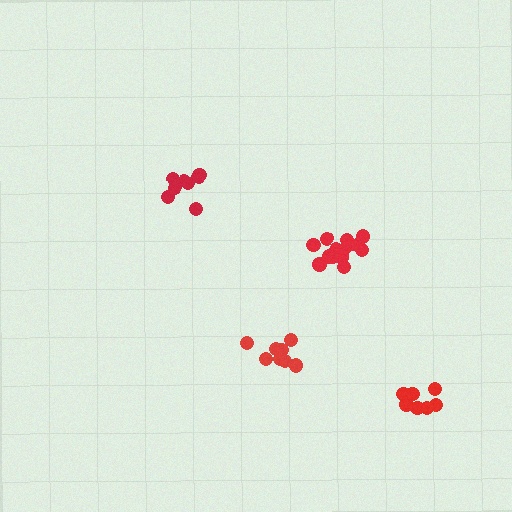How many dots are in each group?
Group 1: 14 dots, Group 2: 9 dots, Group 3: 8 dots, Group 4: 8 dots (39 total).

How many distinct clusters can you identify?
There are 4 distinct clusters.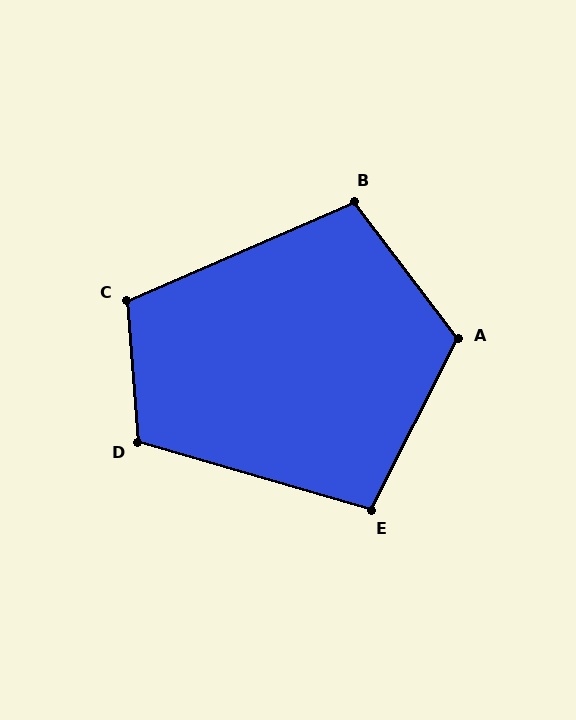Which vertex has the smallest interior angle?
E, at approximately 101 degrees.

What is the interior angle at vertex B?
Approximately 104 degrees (obtuse).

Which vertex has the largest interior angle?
A, at approximately 116 degrees.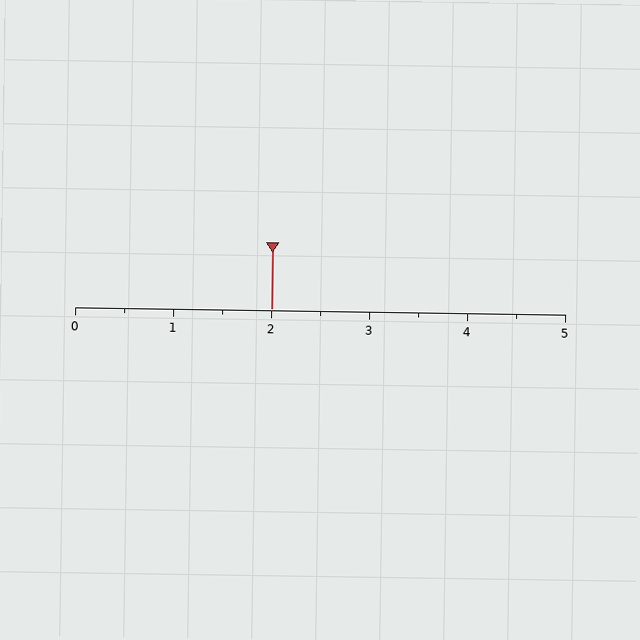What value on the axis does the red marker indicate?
The marker indicates approximately 2.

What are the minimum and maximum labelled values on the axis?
The axis runs from 0 to 5.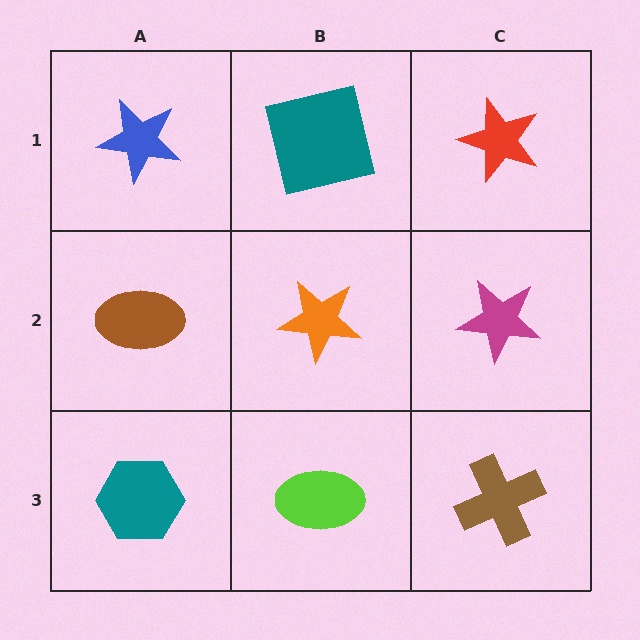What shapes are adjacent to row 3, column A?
A brown ellipse (row 2, column A), a lime ellipse (row 3, column B).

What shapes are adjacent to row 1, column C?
A magenta star (row 2, column C), a teal square (row 1, column B).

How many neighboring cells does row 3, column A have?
2.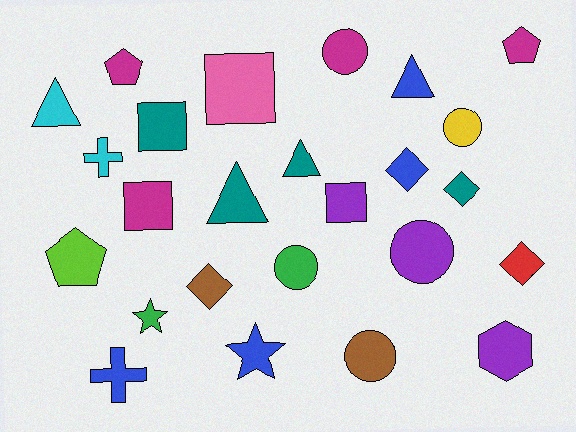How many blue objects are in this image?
There are 4 blue objects.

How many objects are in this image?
There are 25 objects.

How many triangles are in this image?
There are 4 triangles.